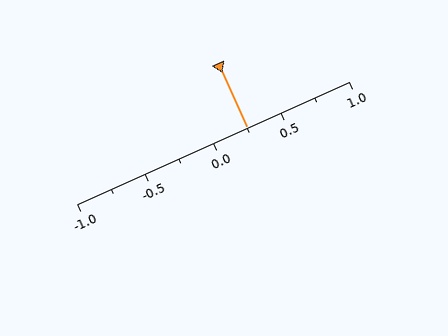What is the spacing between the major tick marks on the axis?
The major ticks are spaced 0.5 apart.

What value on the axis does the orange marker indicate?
The marker indicates approximately 0.25.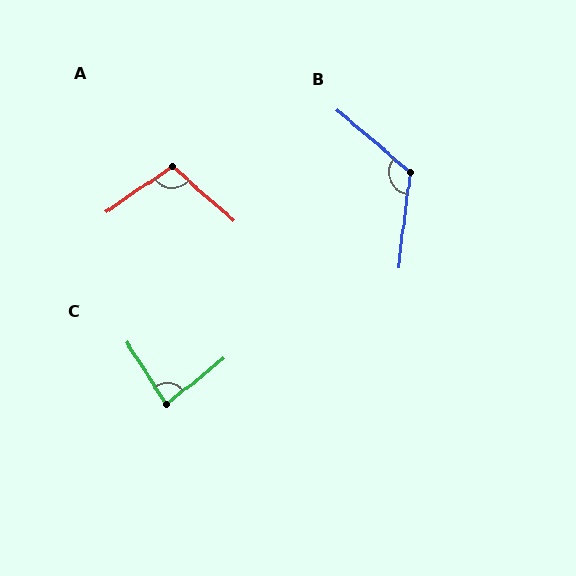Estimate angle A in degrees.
Approximately 104 degrees.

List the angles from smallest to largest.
C (84°), A (104°), B (123°).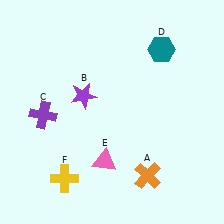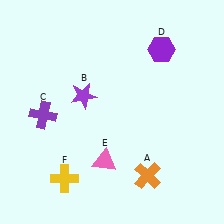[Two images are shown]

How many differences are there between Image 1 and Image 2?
There is 1 difference between the two images.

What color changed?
The hexagon (D) changed from teal in Image 1 to purple in Image 2.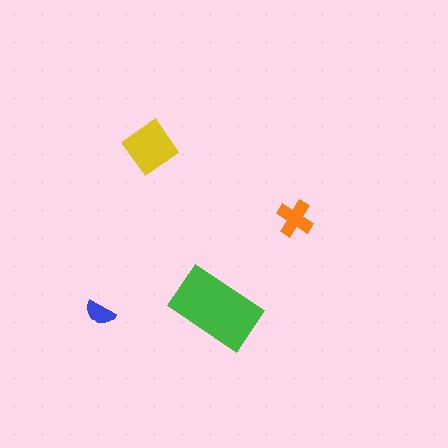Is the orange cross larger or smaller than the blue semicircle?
Larger.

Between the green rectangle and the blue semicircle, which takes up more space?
The green rectangle.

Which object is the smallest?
The blue semicircle.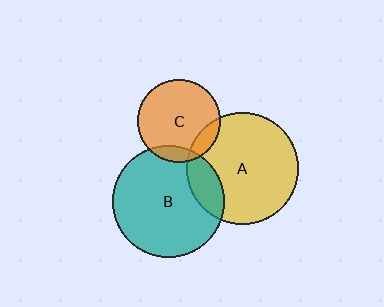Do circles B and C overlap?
Yes.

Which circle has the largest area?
Circle A (yellow).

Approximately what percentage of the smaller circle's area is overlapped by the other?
Approximately 10%.